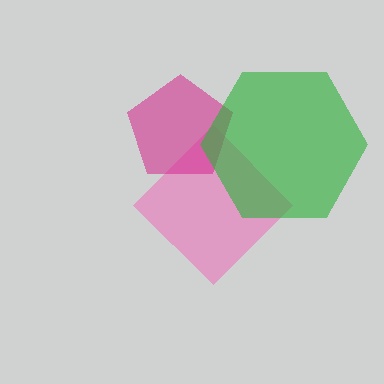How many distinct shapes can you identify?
There are 3 distinct shapes: a pink diamond, a magenta pentagon, a green hexagon.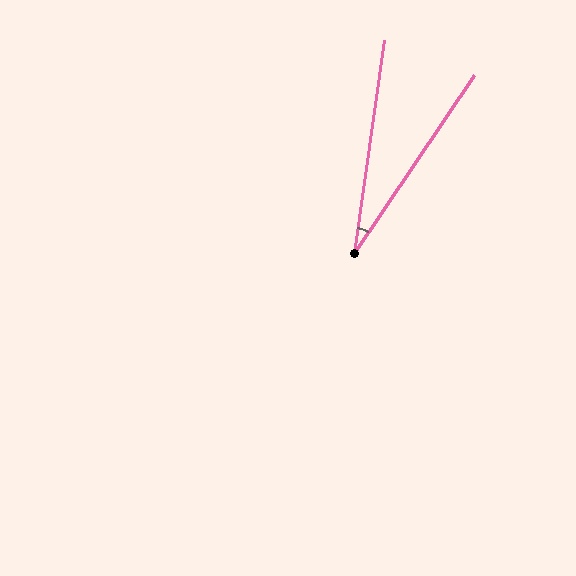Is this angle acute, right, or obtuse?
It is acute.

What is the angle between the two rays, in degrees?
Approximately 26 degrees.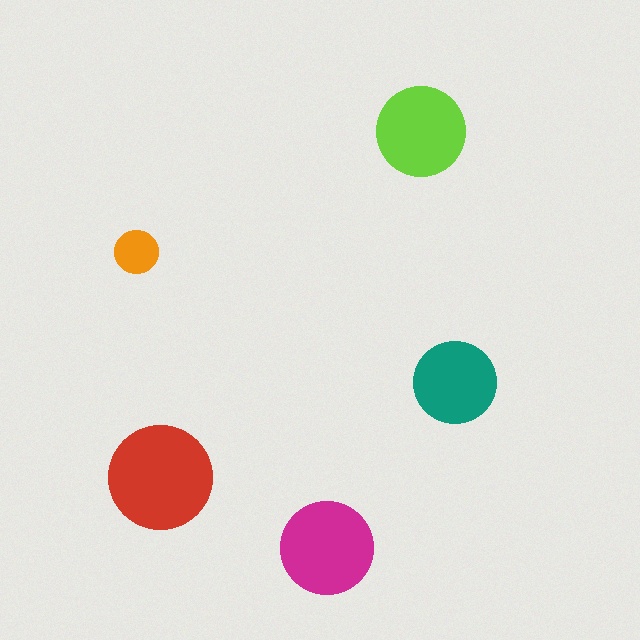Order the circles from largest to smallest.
the red one, the magenta one, the lime one, the teal one, the orange one.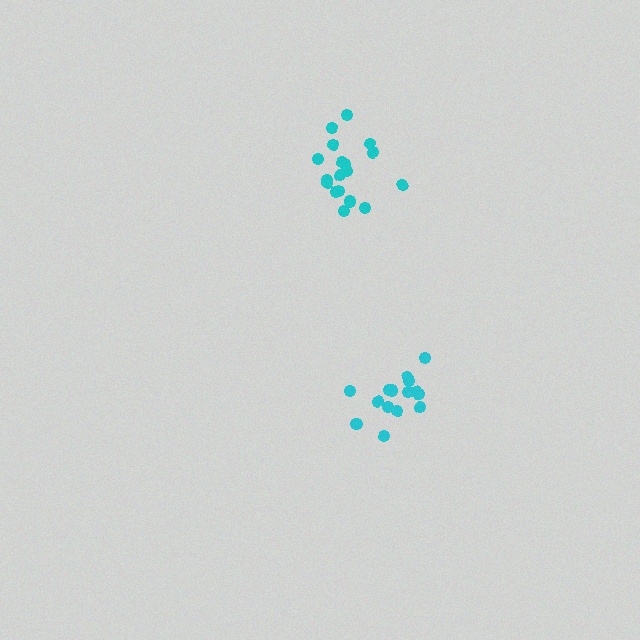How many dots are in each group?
Group 1: 18 dots, Group 2: 16 dots (34 total).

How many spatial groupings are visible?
There are 2 spatial groupings.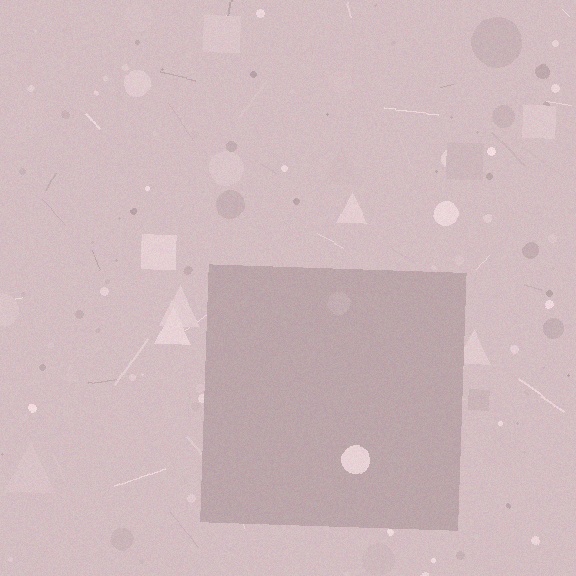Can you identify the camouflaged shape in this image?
The camouflaged shape is a square.